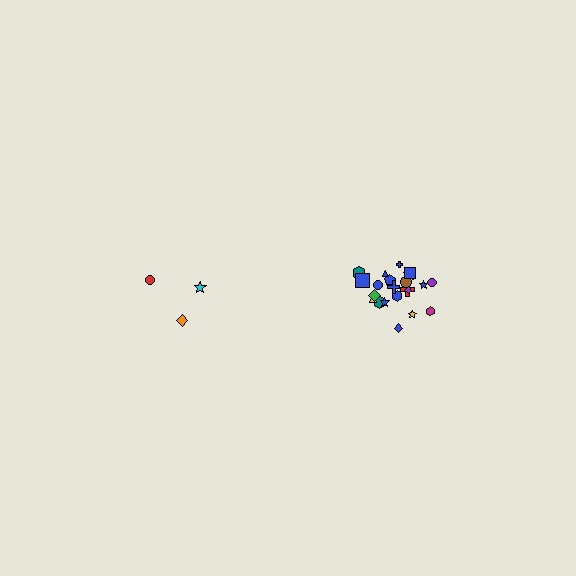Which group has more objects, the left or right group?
The right group.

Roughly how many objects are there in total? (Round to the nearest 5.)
Roughly 25 objects in total.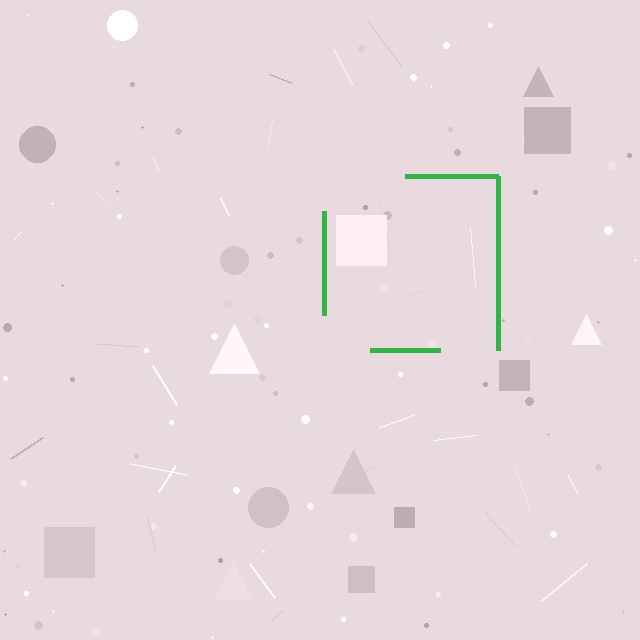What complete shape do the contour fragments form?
The contour fragments form a square.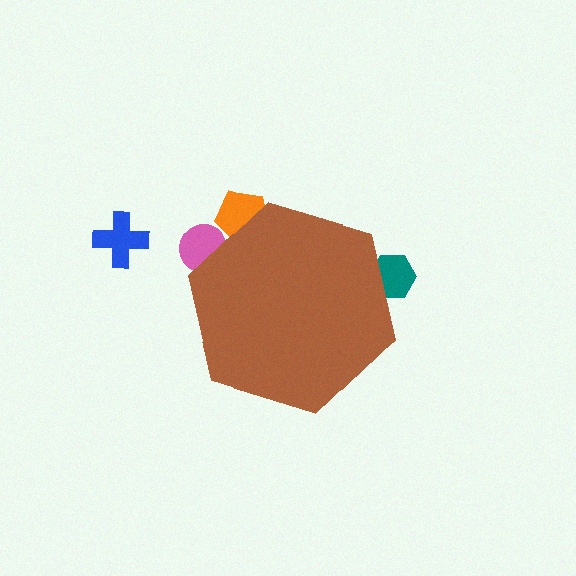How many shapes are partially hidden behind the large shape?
3 shapes are partially hidden.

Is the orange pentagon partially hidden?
Yes, the orange pentagon is partially hidden behind the brown hexagon.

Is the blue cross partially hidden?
No, the blue cross is fully visible.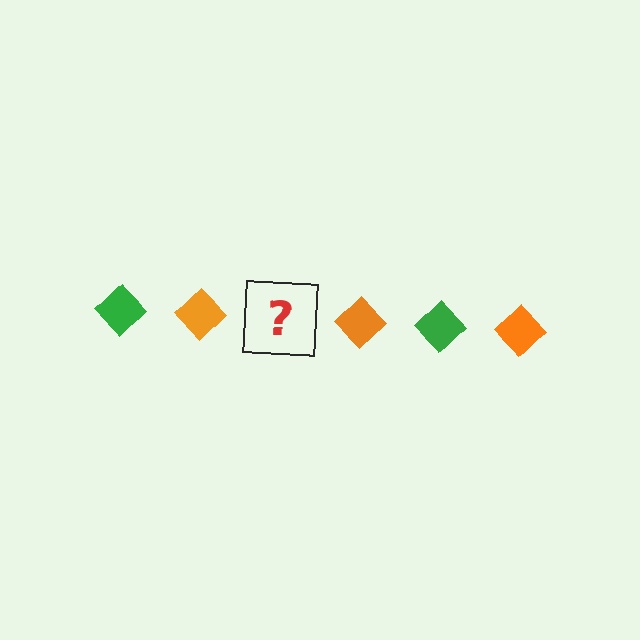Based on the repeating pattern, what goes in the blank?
The blank should be a green diamond.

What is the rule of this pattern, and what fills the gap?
The rule is that the pattern cycles through green, orange diamonds. The gap should be filled with a green diamond.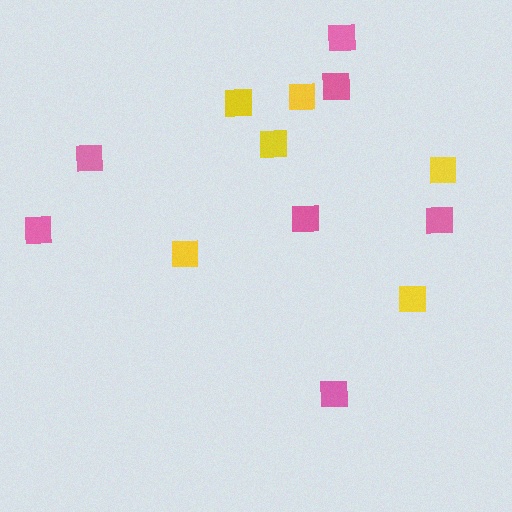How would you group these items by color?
There are 2 groups: one group of pink squares (7) and one group of yellow squares (6).